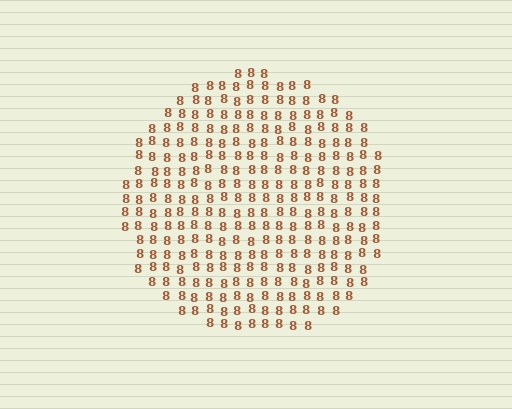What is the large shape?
The large shape is a circle.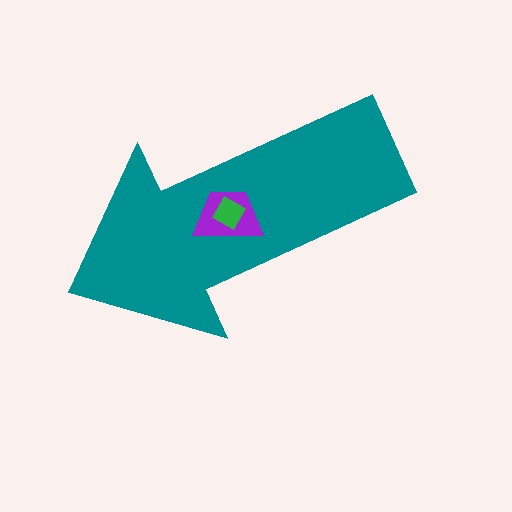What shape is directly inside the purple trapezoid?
The green diamond.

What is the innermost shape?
The green diamond.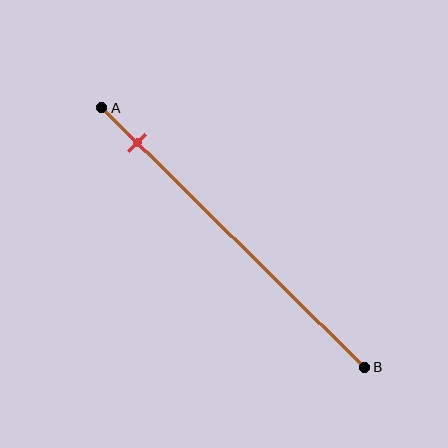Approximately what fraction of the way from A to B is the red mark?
The red mark is approximately 15% of the way from A to B.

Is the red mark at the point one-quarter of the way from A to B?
No, the mark is at about 15% from A, not at the 25% one-quarter point.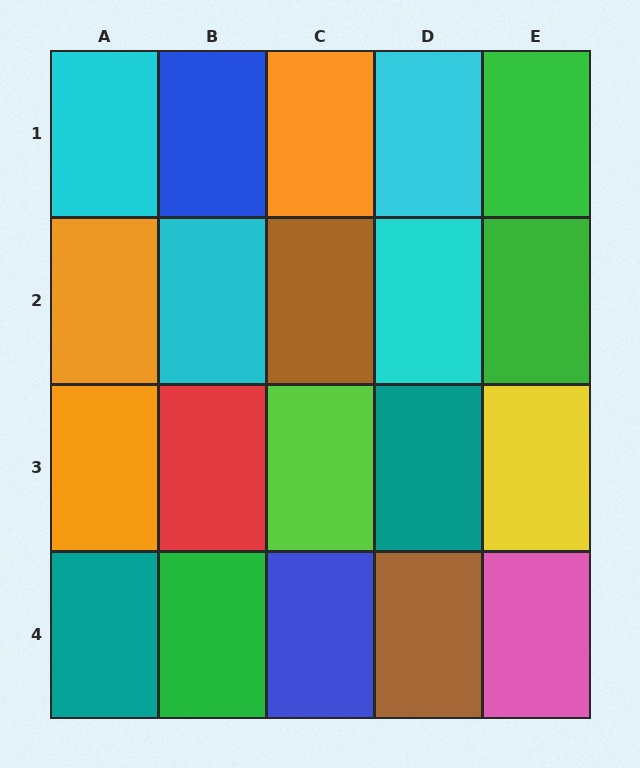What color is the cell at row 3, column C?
Lime.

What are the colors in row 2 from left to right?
Orange, cyan, brown, cyan, green.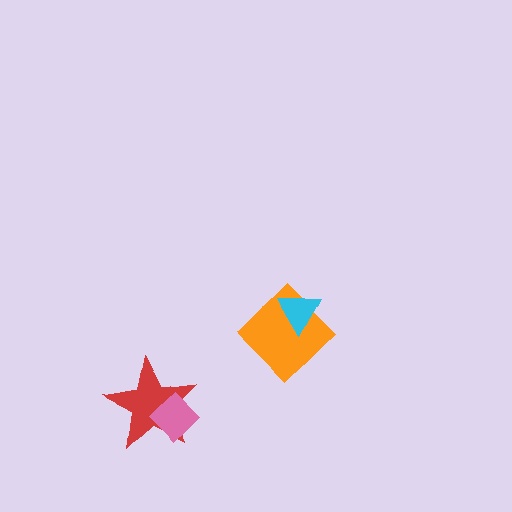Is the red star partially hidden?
Yes, it is partially covered by another shape.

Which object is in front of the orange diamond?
The cyan triangle is in front of the orange diamond.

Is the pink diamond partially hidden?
No, no other shape covers it.